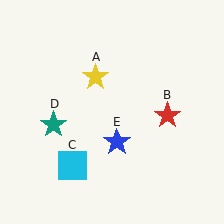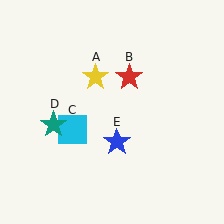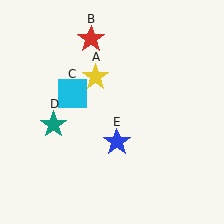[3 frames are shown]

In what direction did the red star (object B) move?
The red star (object B) moved up and to the left.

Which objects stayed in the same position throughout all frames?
Yellow star (object A) and teal star (object D) and blue star (object E) remained stationary.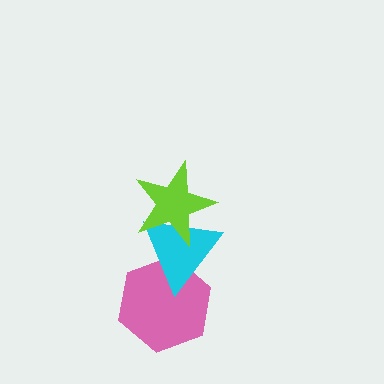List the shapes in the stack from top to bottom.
From top to bottom: the lime star, the cyan triangle, the pink hexagon.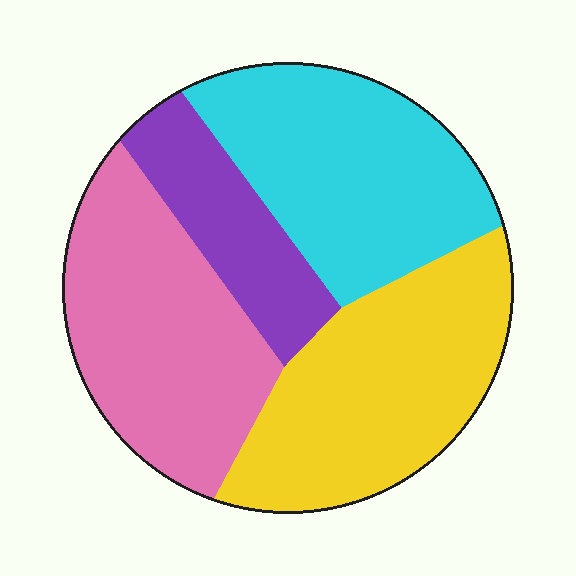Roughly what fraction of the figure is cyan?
Cyan covers around 30% of the figure.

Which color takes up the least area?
Purple, at roughly 15%.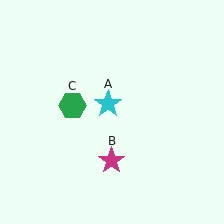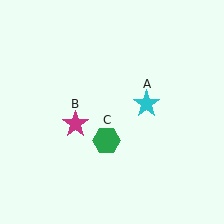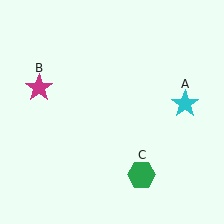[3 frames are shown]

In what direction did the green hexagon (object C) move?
The green hexagon (object C) moved down and to the right.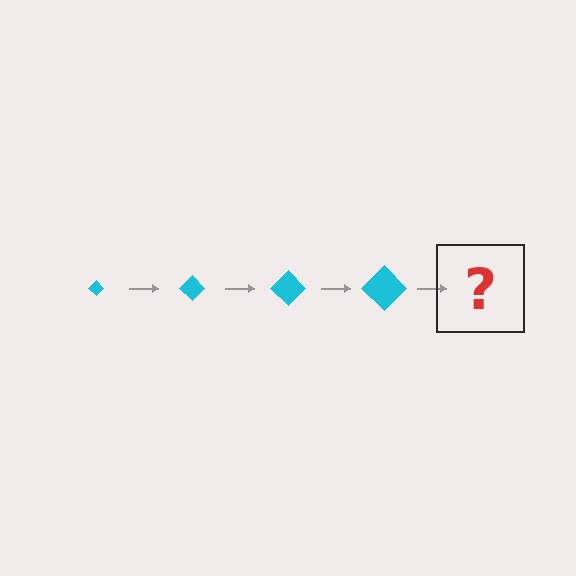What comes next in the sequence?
The next element should be a cyan diamond, larger than the previous one.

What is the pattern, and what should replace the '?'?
The pattern is that the diamond gets progressively larger each step. The '?' should be a cyan diamond, larger than the previous one.